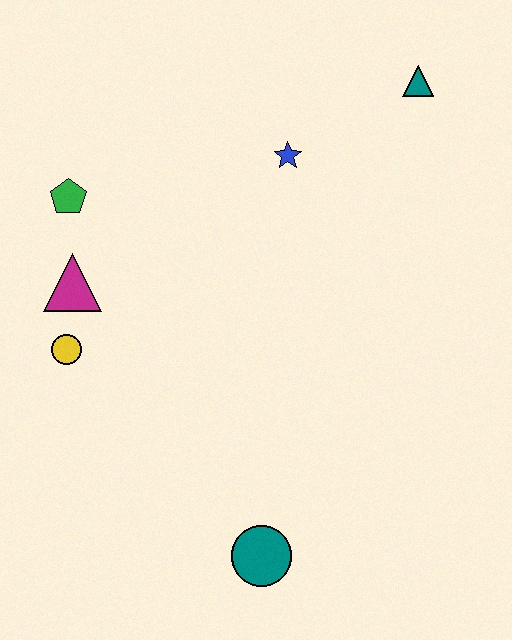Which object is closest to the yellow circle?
The magenta triangle is closest to the yellow circle.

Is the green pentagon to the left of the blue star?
Yes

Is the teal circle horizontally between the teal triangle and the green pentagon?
Yes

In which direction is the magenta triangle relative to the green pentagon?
The magenta triangle is below the green pentagon.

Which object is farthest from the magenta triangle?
The teal triangle is farthest from the magenta triangle.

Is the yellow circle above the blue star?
No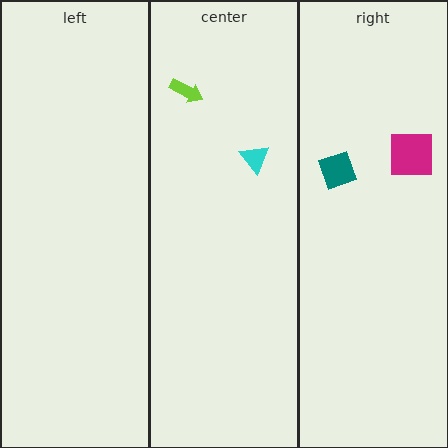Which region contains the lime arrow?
The center region.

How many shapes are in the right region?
2.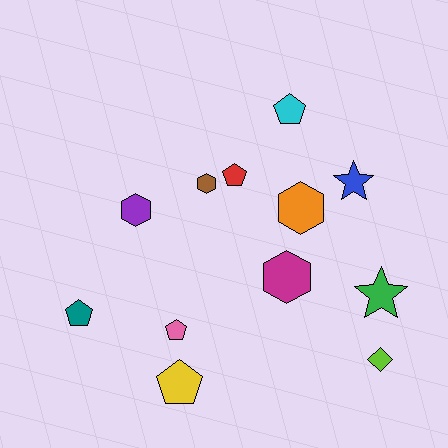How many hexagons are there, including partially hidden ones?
There are 4 hexagons.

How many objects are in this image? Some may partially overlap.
There are 12 objects.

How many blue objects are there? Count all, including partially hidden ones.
There is 1 blue object.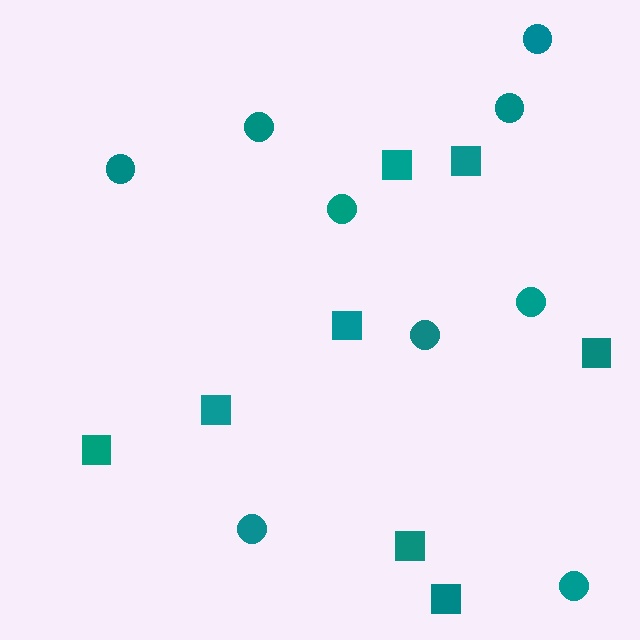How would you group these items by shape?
There are 2 groups: one group of squares (8) and one group of circles (9).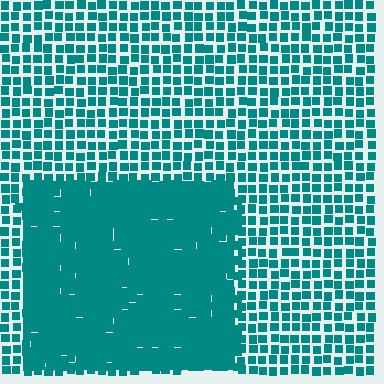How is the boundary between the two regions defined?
The boundary is defined by a change in element density (approximately 2.0x ratio). All elements are the same color, size, and shape.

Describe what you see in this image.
The image contains small teal elements arranged at two different densities. A rectangle-shaped region is visible where the elements are more densely packed than the surrounding area.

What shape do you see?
I see a rectangle.